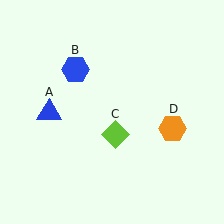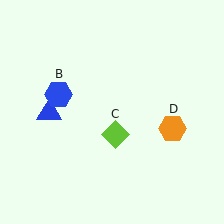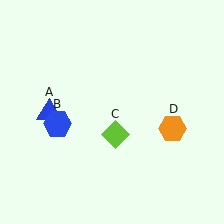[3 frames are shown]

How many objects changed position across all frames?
1 object changed position: blue hexagon (object B).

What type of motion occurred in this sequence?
The blue hexagon (object B) rotated counterclockwise around the center of the scene.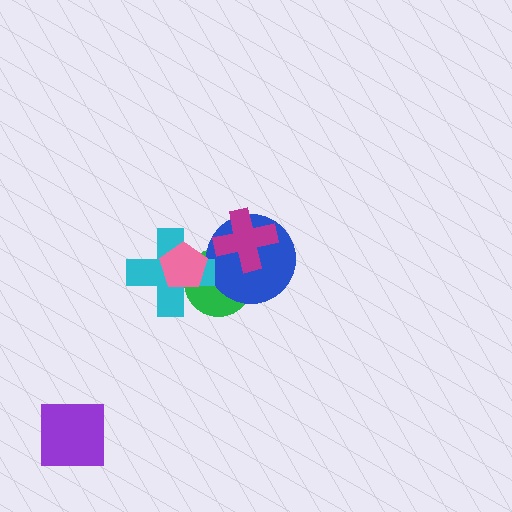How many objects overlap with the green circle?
4 objects overlap with the green circle.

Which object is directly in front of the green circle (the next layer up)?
The blue circle is directly in front of the green circle.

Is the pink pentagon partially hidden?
No, no other shape covers it.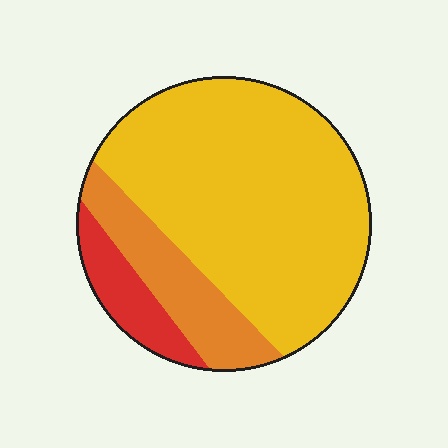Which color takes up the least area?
Red, at roughly 10%.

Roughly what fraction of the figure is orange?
Orange covers about 20% of the figure.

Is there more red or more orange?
Orange.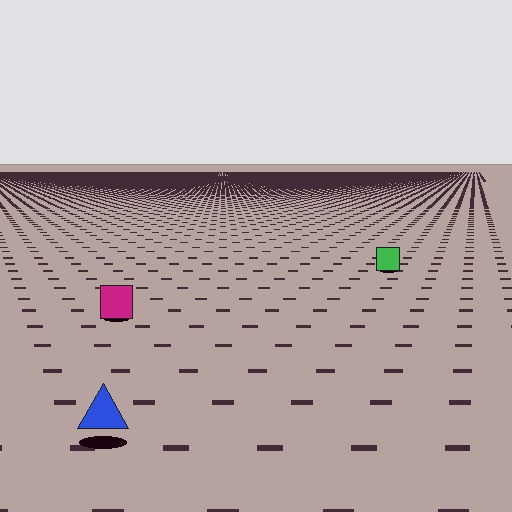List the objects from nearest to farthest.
From nearest to farthest: the blue triangle, the magenta square, the green square.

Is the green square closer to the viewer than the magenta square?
No. The magenta square is closer — you can tell from the texture gradient: the ground texture is coarser near it.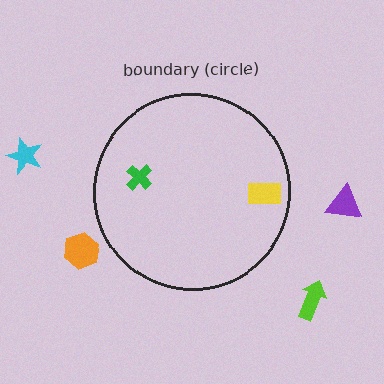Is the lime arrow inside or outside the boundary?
Outside.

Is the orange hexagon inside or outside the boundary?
Outside.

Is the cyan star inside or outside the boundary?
Outside.